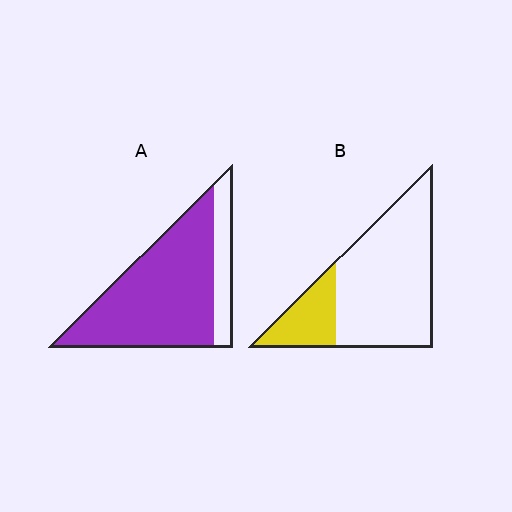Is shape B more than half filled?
No.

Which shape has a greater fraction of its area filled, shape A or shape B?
Shape A.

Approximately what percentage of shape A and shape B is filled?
A is approximately 80% and B is approximately 25%.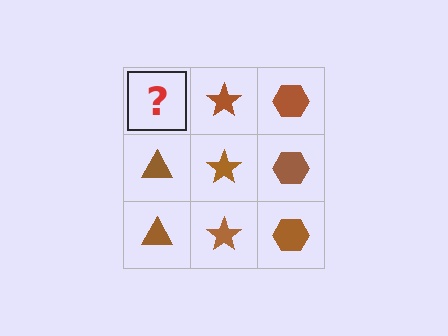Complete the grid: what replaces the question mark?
The question mark should be replaced with a brown triangle.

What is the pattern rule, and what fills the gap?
The rule is that each column has a consistent shape. The gap should be filled with a brown triangle.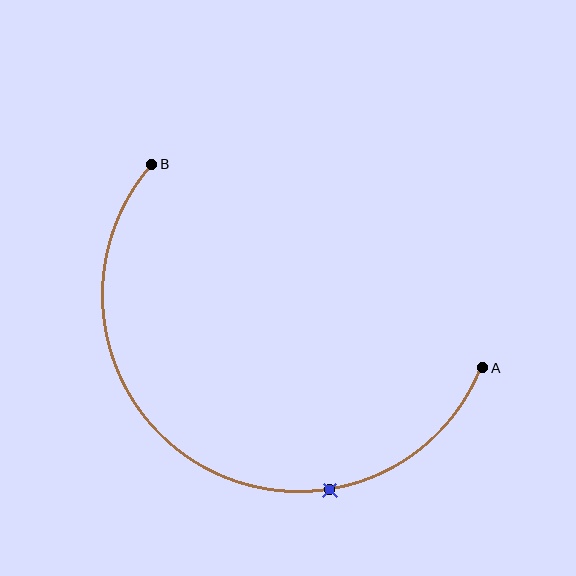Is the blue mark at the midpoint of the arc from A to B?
No. The blue mark lies on the arc but is closer to endpoint A. The arc midpoint would be at the point on the curve equidistant along the arc from both A and B.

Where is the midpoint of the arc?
The arc midpoint is the point on the curve farthest from the straight line joining A and B. It sits below that line.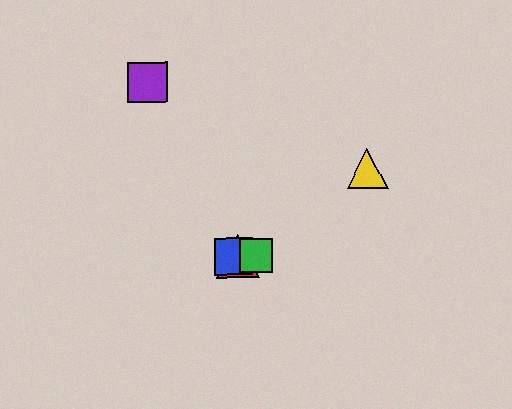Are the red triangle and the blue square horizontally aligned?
Yes, both are at y≈256.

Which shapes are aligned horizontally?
The red triangle, the blue square, the green square are aligned horizontally.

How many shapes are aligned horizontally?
3 shapes (the red triangle, the blue square, the green square) are aligned horizontally.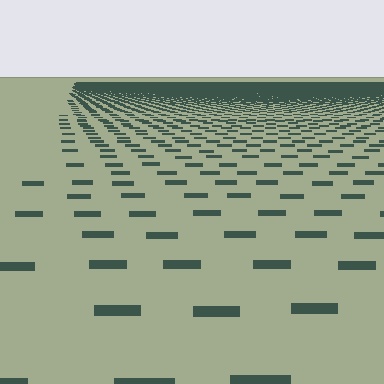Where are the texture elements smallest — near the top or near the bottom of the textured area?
Near the top.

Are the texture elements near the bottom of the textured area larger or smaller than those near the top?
Larger. Near the bottom, elements are closer to the viewer and appear at a bigger on-screen size.